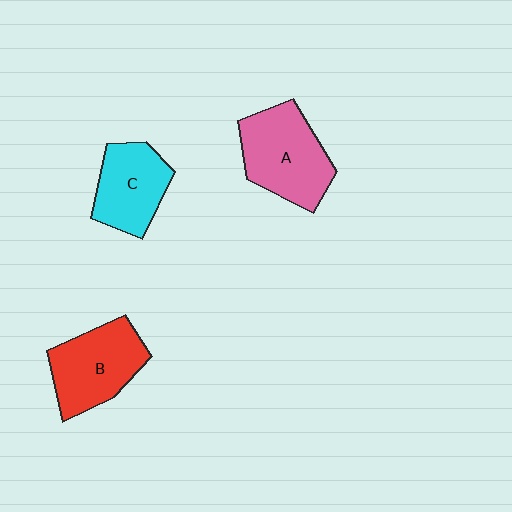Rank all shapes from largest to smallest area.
From largest to smallest: A (pink), B (red), C (cyan).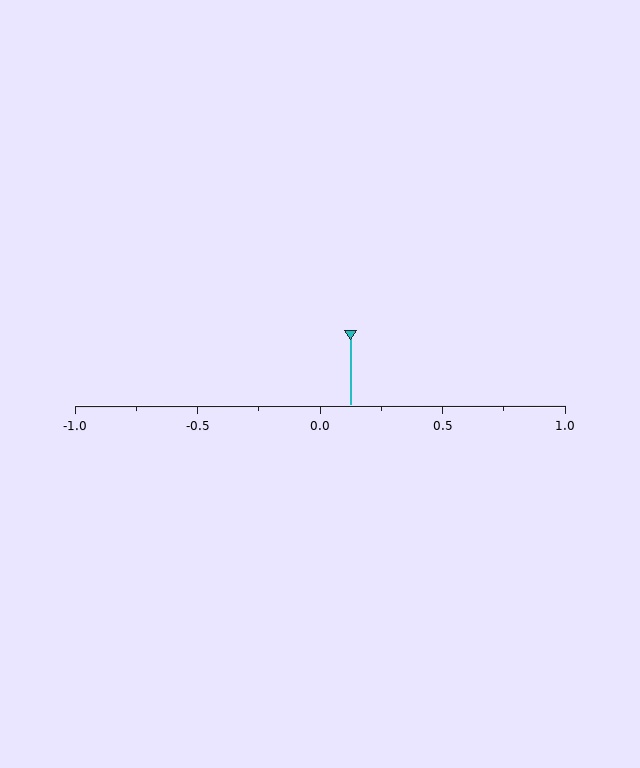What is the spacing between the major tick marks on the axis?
The major ticks are spaced 0.5 apart.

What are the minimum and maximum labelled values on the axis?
The axis runs from -1.0 to 1.0.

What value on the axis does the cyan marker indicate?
The marker indicates approximately 0.12.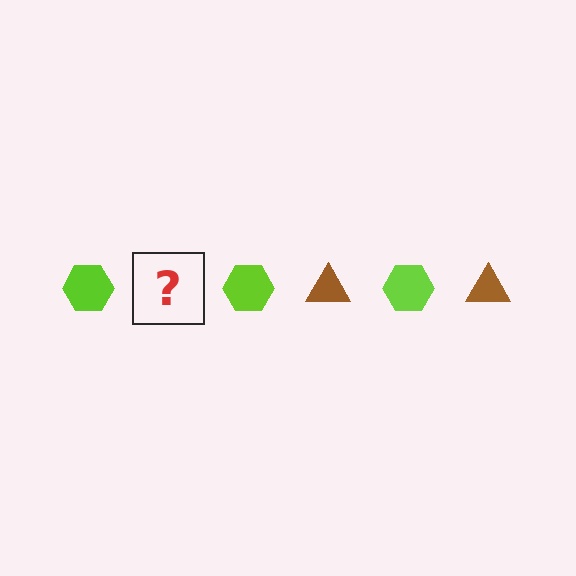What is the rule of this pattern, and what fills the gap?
The rule is that the pattern alternates between lime hexagon and brown triangle. The gap should be filled with a brown triangle.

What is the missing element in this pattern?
The missing element is a brown triangle.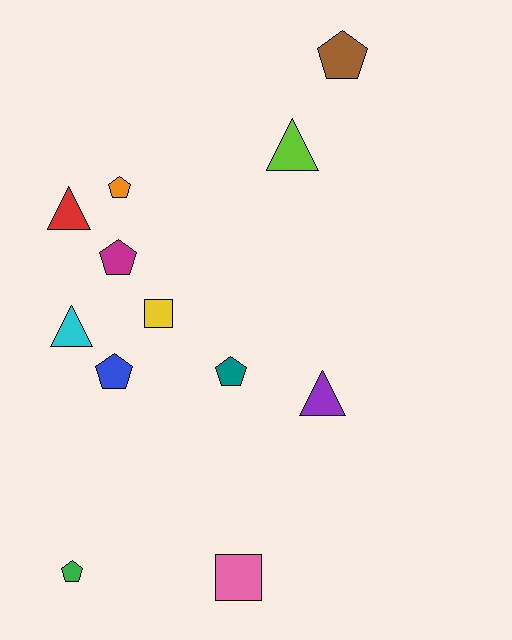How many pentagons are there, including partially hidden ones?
There are 6 pentagons.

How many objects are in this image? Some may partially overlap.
There are 12 objects.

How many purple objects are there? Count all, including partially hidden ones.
There is 1 purple object.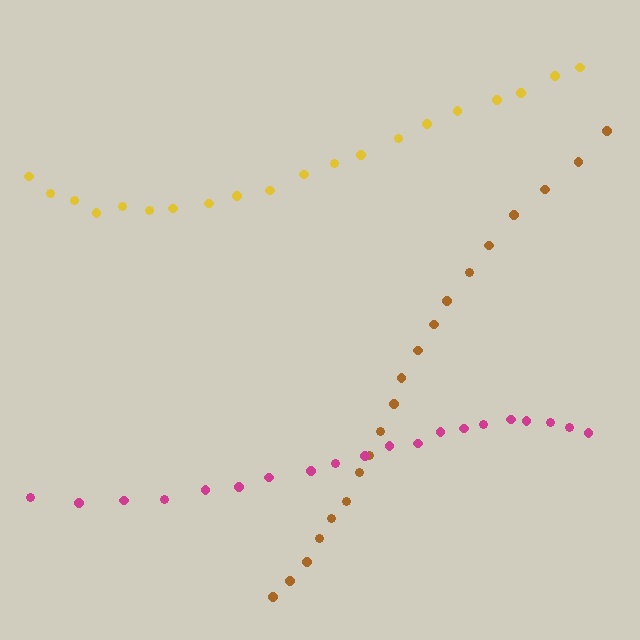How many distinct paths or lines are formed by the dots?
There are 3 distinct paths.